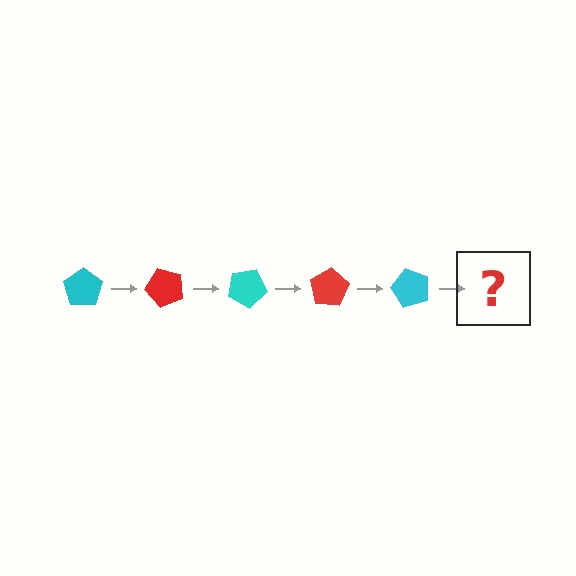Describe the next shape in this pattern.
It should be a red pentagon, rotated 250 degrees from the start.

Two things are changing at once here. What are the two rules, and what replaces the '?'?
The two rules are that it rotates 50 degrees each step and the color cycles through cyan and red. The '?' should be a red pentagon, rotated 250 degrees from the start.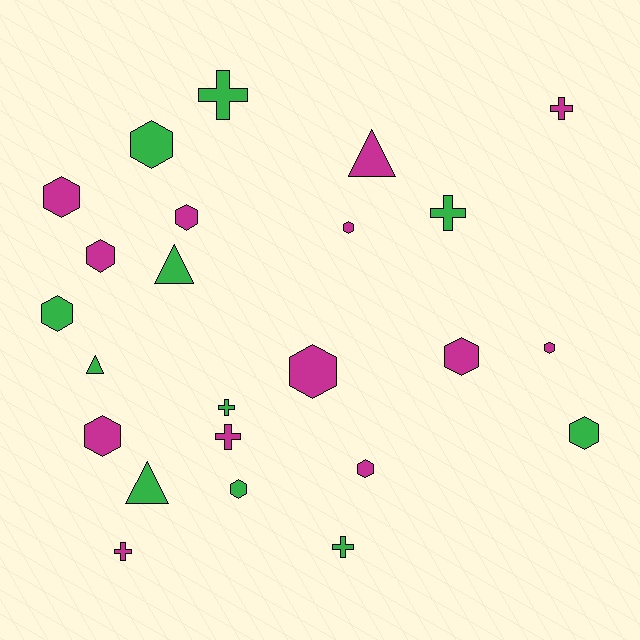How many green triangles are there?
There are 3 green triangles.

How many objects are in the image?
There are 24 objects.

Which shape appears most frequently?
Hexagon, with 13 objects.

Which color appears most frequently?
Magenta, with 13 objects.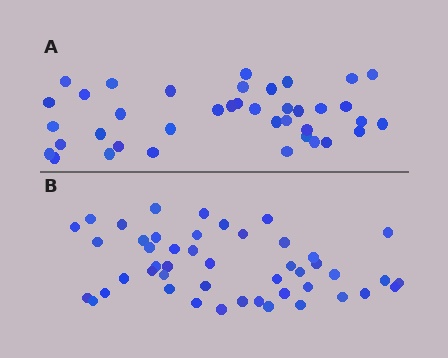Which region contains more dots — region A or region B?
Region B (the bottom region) has more dots.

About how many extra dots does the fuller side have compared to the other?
Region B has roughly 8 or so more dots than region A.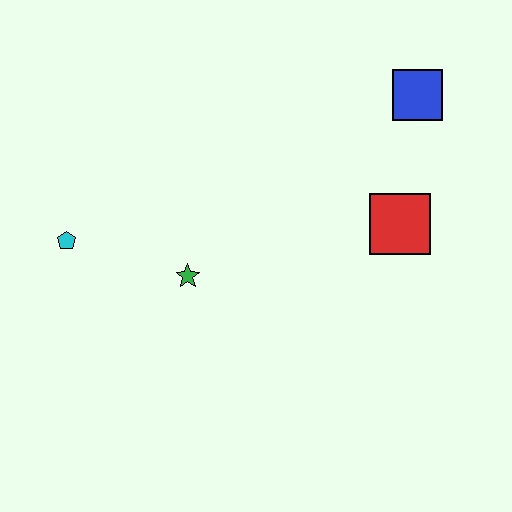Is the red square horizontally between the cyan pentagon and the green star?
No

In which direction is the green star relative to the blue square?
The green star is to the left of the blue square.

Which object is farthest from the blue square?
The cyan pentagon is farthest from the blue square.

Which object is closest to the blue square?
The red square is closest to the blue square.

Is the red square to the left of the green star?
No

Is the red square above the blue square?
No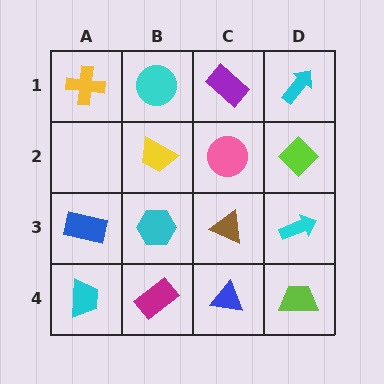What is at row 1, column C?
A purple rectangle.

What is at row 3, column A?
A blue rectangle.